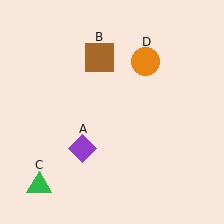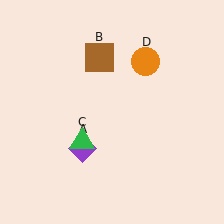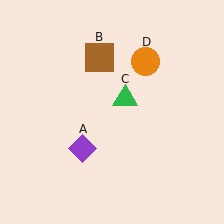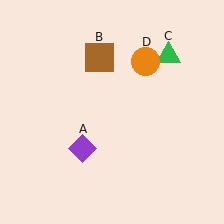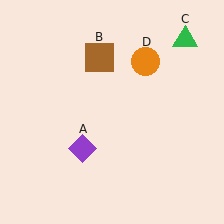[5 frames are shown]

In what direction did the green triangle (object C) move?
The green triangle (object C) moved up and to the right.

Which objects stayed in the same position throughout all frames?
Purple diamond (object A) and brown square (object B) and orange circle (object D) remained stationary.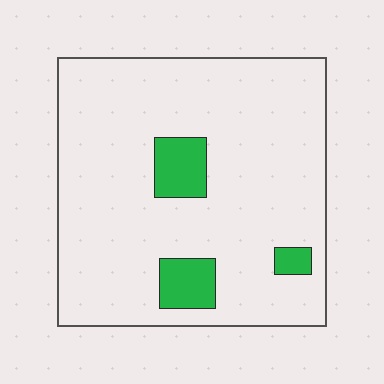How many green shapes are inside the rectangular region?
3.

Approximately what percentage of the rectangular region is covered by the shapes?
Approximately 10%.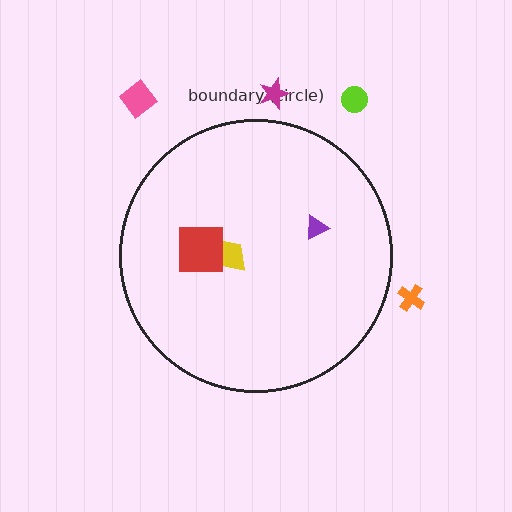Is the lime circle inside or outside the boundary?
Outside.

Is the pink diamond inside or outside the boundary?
Outside.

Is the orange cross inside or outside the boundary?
Outside.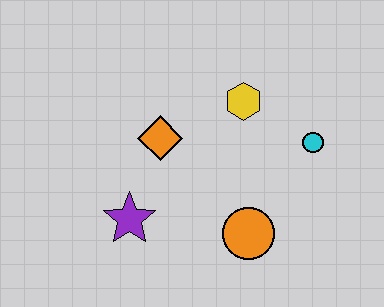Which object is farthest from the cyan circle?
The purple star is farthest from the cyan circle.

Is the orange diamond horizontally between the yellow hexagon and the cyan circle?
No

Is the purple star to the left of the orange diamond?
Yes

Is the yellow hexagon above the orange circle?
Yes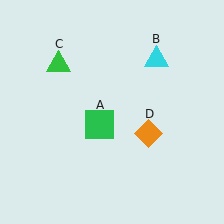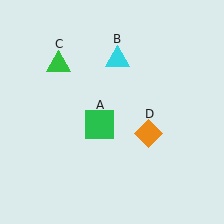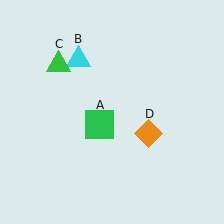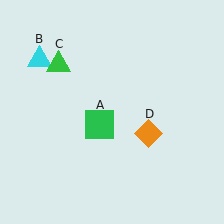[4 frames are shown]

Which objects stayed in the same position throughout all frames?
Green square (object A) and green triangle (object C) and orange diamond (object D) remained stationary.